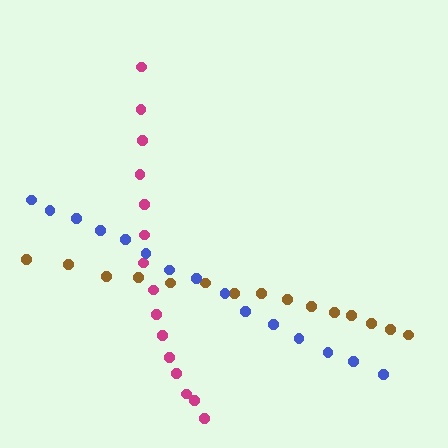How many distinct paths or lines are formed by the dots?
There are 3 distinct paths.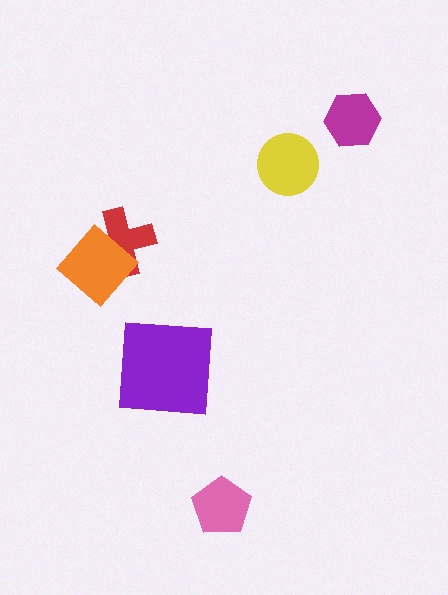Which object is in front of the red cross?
The orange diamond is in front of the red cross.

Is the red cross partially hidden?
Yes, it is partially covered by another shape.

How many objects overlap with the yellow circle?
0 objects overlap with the yellow circle.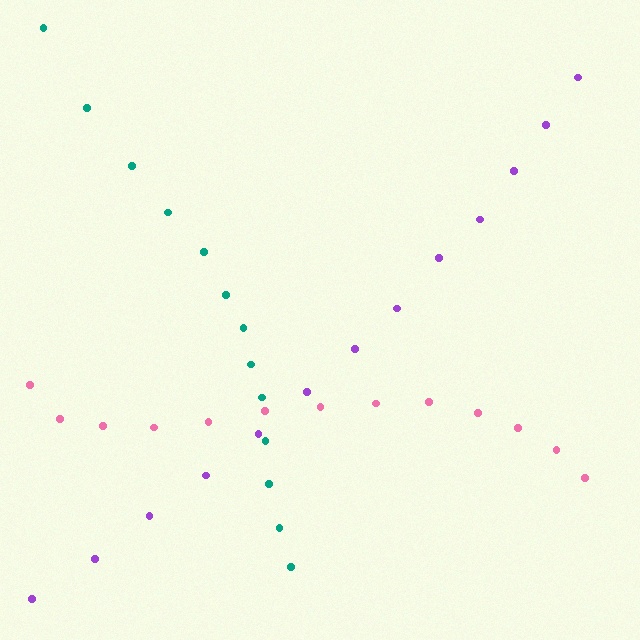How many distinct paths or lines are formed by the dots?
There are 3 distinct paths.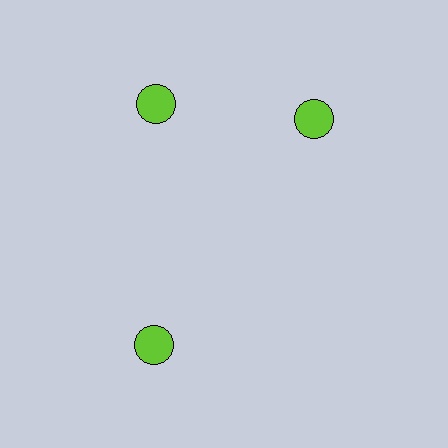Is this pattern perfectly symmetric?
No. The 3 lime circles are arranged in a ring, but one element near the 3 o'clock position is rotated out of alignment along the ring, breaking the 3-fold rotational symmetry.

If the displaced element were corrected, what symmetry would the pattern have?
It would have 3-fold rotational symmetry — the pattern would map onto itself every 120 degrees.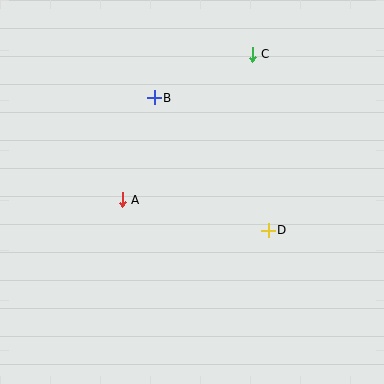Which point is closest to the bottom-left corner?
Point A is closest to the bottom-left corner.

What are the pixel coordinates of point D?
Point D is at (268, 230).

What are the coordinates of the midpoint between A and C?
The midpoint between A and C is at (187, 127).